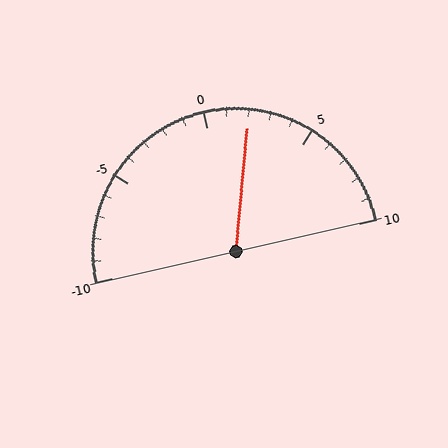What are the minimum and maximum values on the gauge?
The gauge ranges from -10 to 10.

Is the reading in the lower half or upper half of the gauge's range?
The reading is in the upper half of the range (-10 to 10).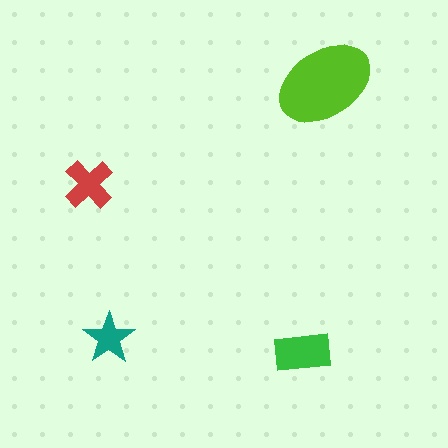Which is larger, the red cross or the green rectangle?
The green rectangle.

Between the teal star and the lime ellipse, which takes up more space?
The lime ellipse.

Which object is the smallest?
The teal star.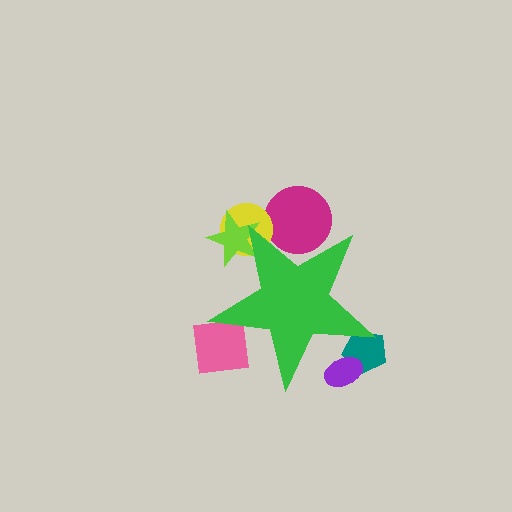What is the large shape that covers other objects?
A green star.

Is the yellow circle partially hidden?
Yes, the yellow circle is partially hidden behind the green star.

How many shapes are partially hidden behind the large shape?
6 shapes are partially hidden.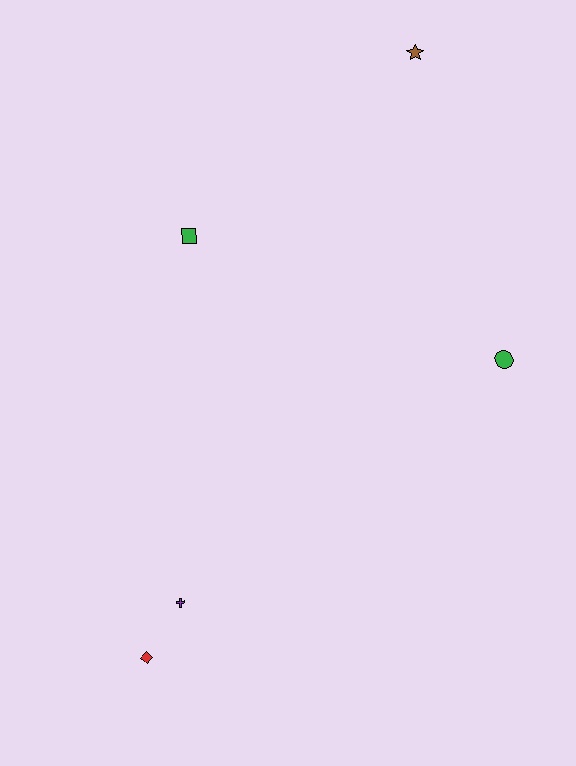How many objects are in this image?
There are 5 objects.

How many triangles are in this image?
There are no triangles.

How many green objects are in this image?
There are 2 green objects.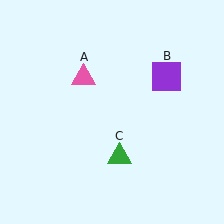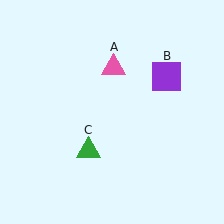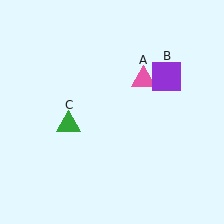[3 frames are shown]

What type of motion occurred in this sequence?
The pink triangle (object A), green triangle (object C) rotated clockwise around the center of the scene.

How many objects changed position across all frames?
2 objects changed position: pink triangle (object A), green triangle (object C).